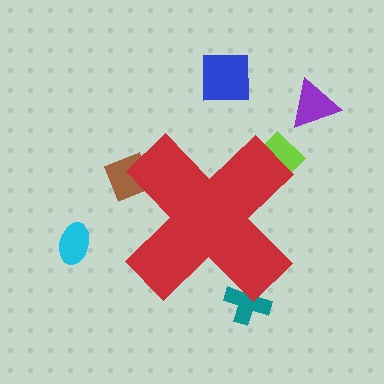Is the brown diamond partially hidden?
Yes, the brown diamond is partially hidden behind the red cross.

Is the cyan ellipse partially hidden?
No, the cyan ellipse is fully visible.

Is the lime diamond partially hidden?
Yes, the lime diamond is partially hidden behind the red cross.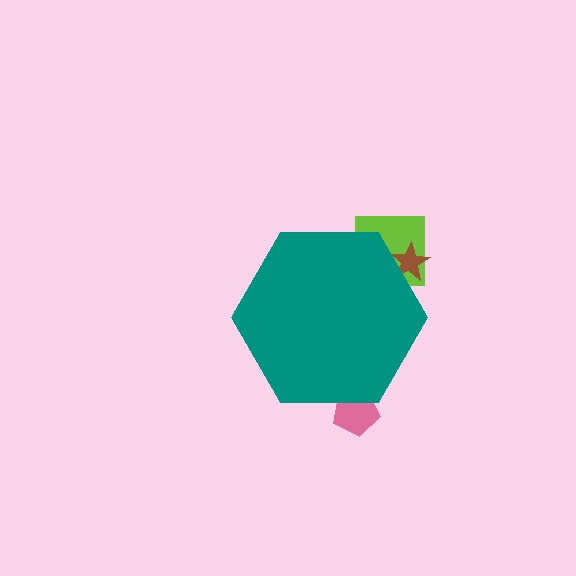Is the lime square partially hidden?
Yes, the lime square is partially hidden behind the teal hexagon.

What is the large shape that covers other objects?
A teal hexagon.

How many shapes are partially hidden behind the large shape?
3 shapes are partially hidden.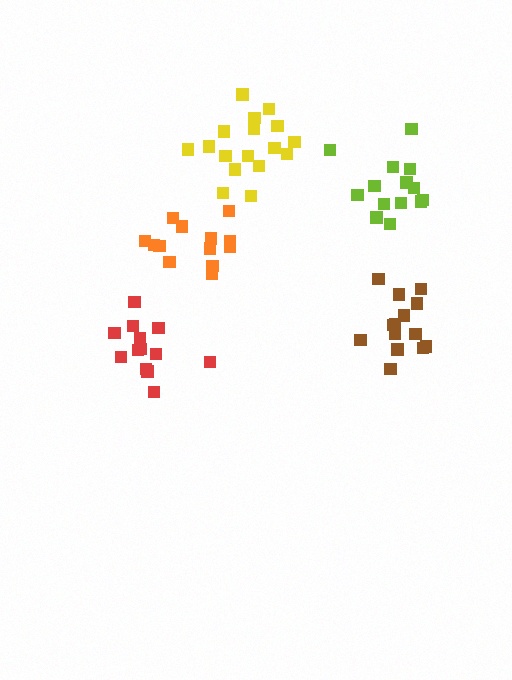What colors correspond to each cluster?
The clusters are colored: red, orange, yellow, lime, brown.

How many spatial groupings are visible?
There are 5 spatial groupings.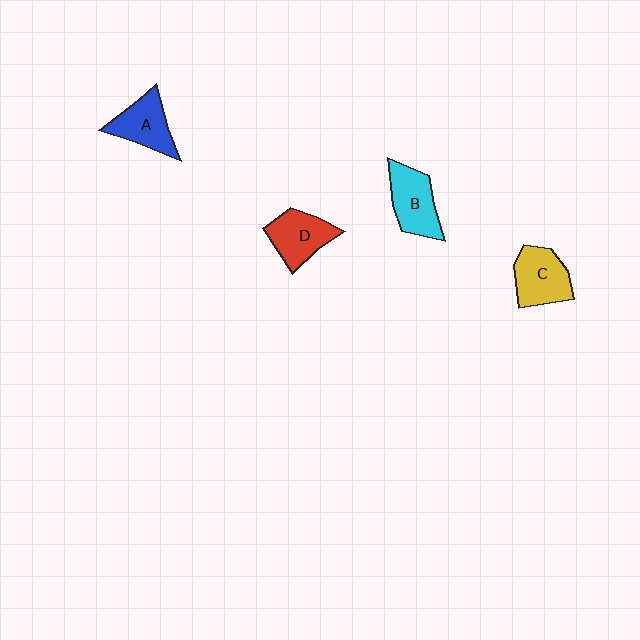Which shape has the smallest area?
Shape A (blue).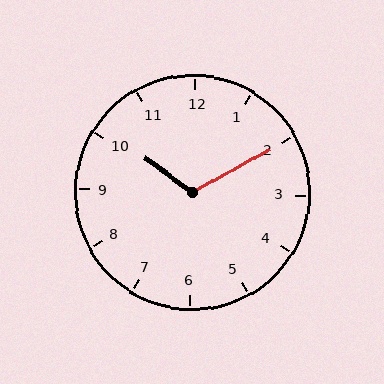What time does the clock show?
10:10.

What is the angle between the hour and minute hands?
Approximately 115 degrees.